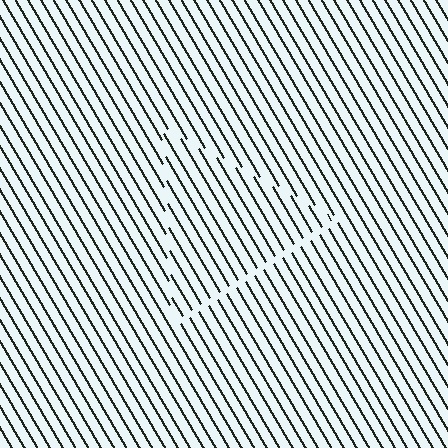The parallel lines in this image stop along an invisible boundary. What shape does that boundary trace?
An illusory triangle. The interior of the shape contains the same grating, shifted by half a period — the contour is defined by the phase discontinuity where line-ends from the inner and outer gratings abut.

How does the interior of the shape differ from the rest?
The interior of the shape contains the same grating, shifted by half a period — the contour is defined by the phase discontinuity where line-ends from the inner and outer gratings abut.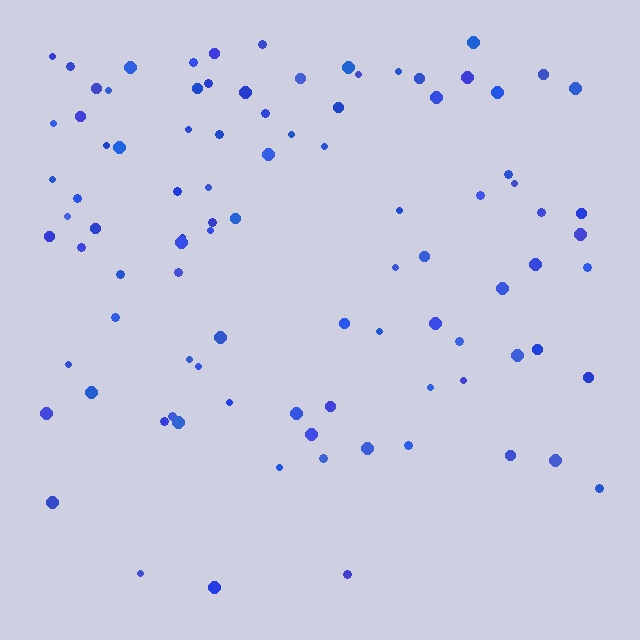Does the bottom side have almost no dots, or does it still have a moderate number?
Still a moderate number, just noticeably fewer than the top.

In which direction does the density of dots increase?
From bottom to top, with the top side densest.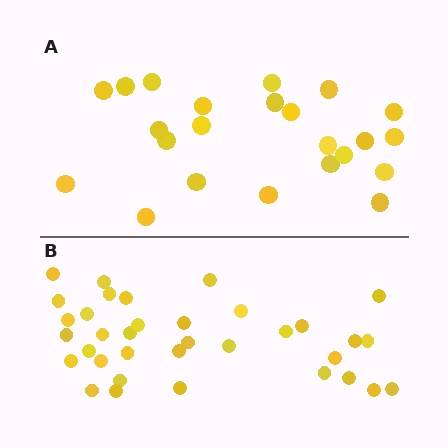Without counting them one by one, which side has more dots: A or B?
Region B (the bottom region) has more dots.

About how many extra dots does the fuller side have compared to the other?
Region B has roughly 12 or so more dots than region A.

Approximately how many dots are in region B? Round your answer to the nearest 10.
About 40 dots. (The exact count is 35, which rounds to 40.)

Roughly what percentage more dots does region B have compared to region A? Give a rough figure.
About 50% more.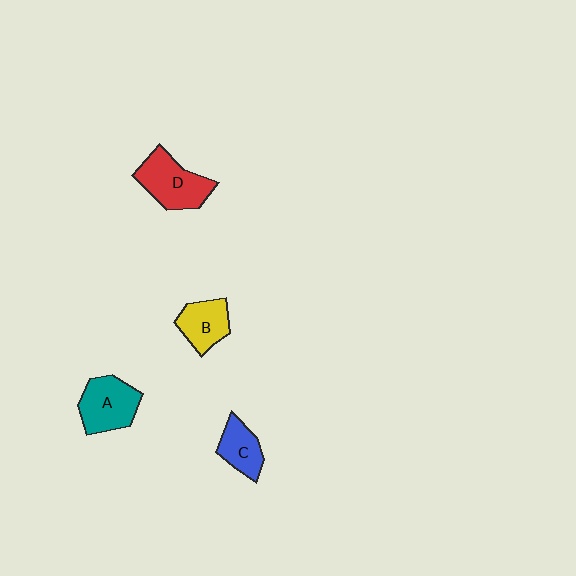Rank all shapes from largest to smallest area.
From largest to smallest: D (red), A (teal), B (yellow), C (blue).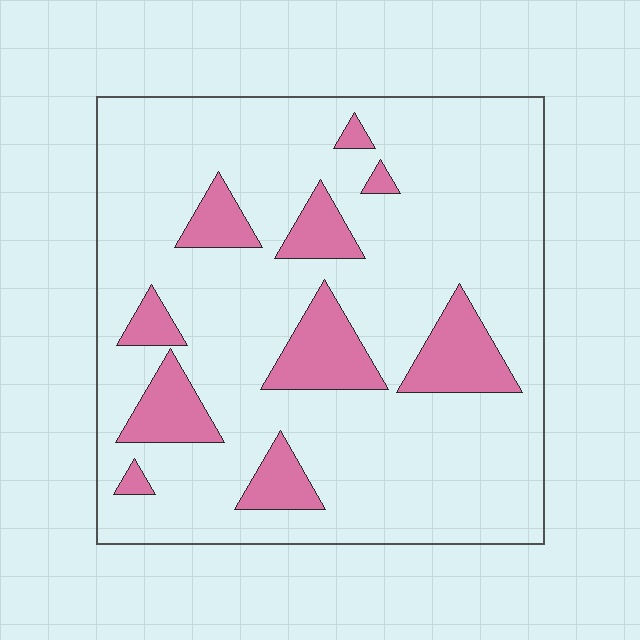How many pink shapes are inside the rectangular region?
10.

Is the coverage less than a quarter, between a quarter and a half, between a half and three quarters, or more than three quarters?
Less than a quarter.